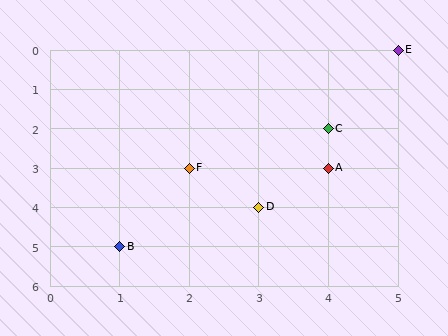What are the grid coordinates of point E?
Point E is at grid coordinates (5, 0).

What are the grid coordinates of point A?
Point A is at grid coordinates (4, 3).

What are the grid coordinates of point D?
Point D is at grid coordinates (3, 4).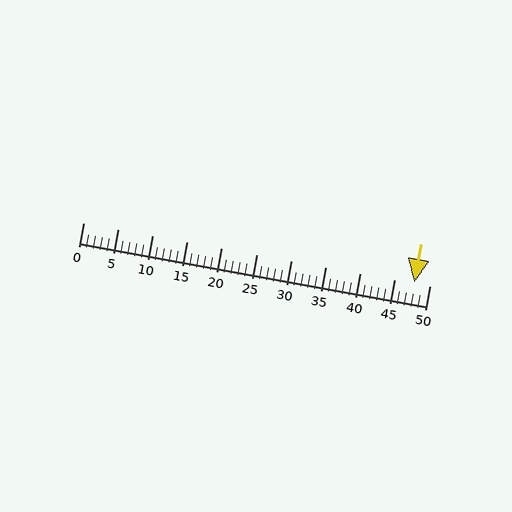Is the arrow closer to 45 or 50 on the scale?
The arrow is closer to 50.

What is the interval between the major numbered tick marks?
The major tick marks are spaced 5 units apart.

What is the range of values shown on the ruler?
The ruler shows values from 0 to 50.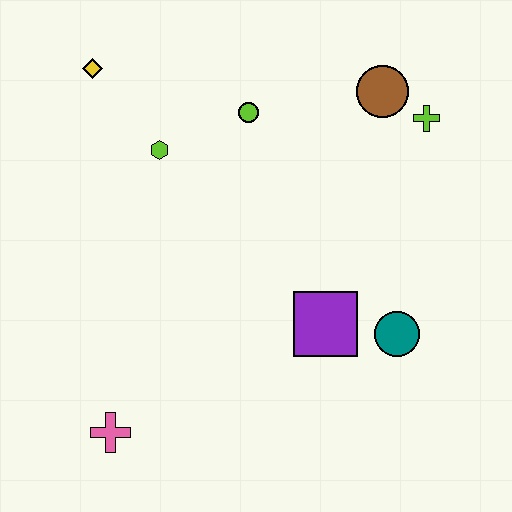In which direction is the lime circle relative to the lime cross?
The lime circle is to the left of the lime cross.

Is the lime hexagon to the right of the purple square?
No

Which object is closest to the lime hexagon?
The lime circle is closest to the lime hexagon.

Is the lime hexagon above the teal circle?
Yes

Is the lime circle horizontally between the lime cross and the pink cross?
Yes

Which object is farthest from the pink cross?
The lime cross is farthest from the pink cross.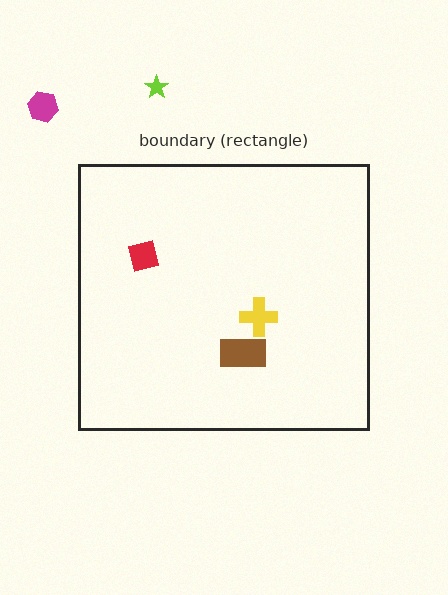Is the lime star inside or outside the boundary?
Outside.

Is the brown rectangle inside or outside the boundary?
Inside.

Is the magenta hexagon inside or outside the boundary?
Outside.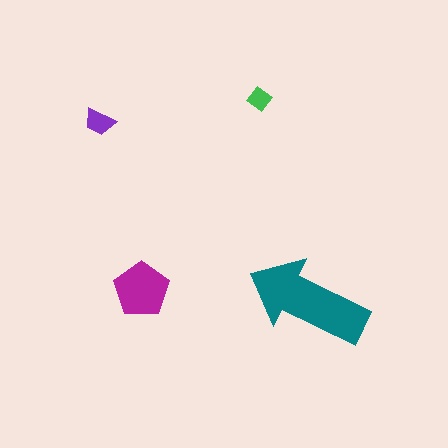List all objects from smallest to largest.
The green diamond, the purple trapezoid, the magenta pentagon, the teal arrow.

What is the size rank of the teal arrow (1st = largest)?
1st.